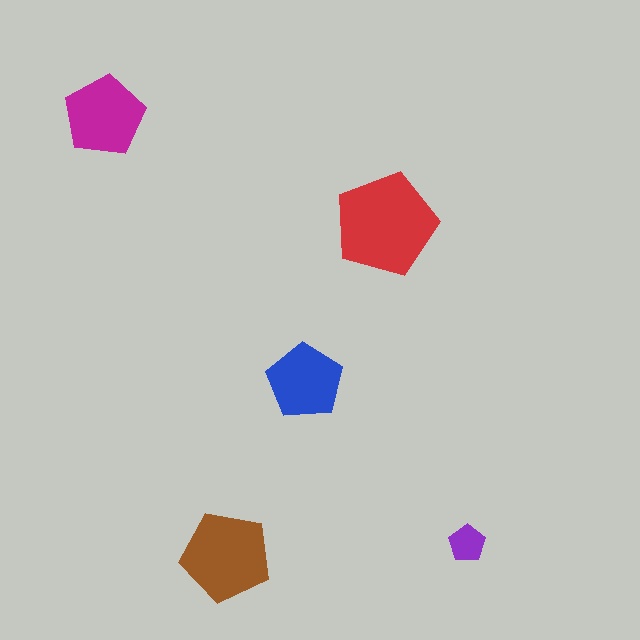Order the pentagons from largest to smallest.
the red one, the brown one, the magenta one, the blue one, the purple one.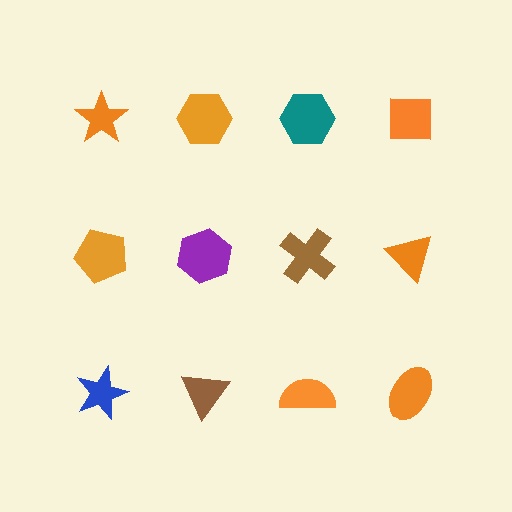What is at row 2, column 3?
A brown cross.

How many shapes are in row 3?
4 shapes.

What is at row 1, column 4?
An orange square.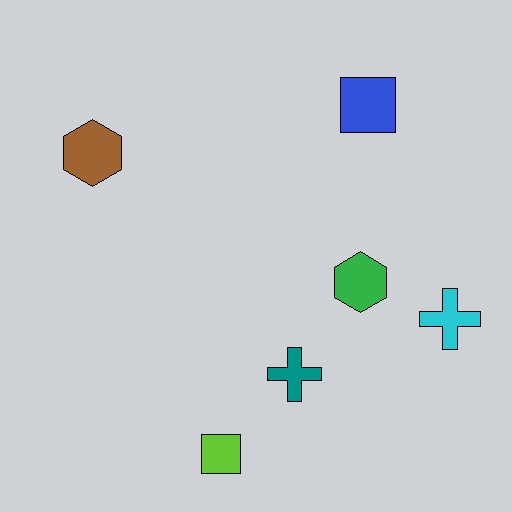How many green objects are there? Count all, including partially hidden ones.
There is 1 green object.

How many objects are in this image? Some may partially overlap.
There are 6 objects.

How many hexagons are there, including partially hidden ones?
There are 2 hexagons.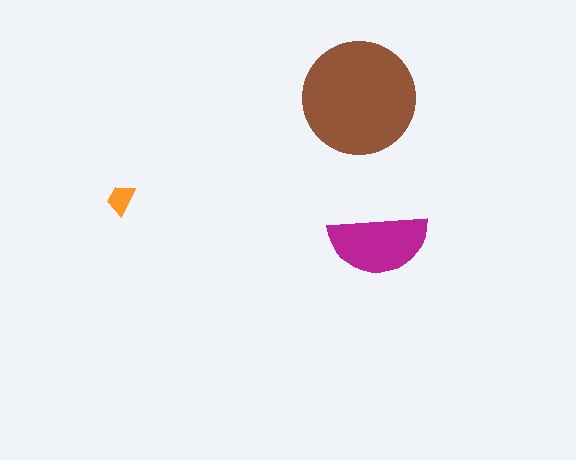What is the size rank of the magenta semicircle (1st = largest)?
2nd.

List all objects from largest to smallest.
The brown circle, the magenta semicircle, the orange trapezoid.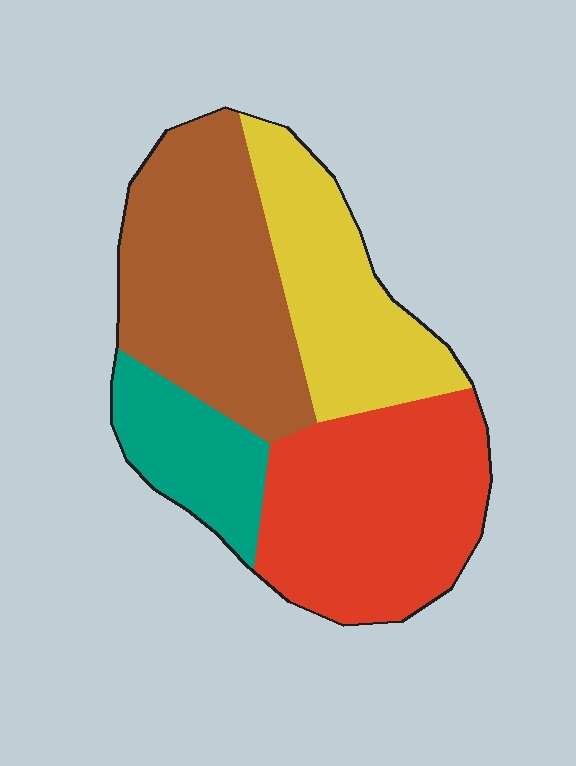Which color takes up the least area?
Teal, at roughly 15%.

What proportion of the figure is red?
Red takes up between a quarter and a half of the figure.